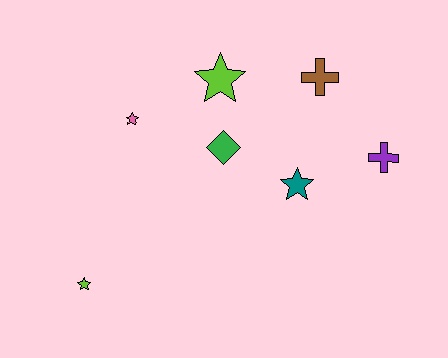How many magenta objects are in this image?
There are no magenta objects.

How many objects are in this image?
There are 7 objects.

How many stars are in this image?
There are 4 stars.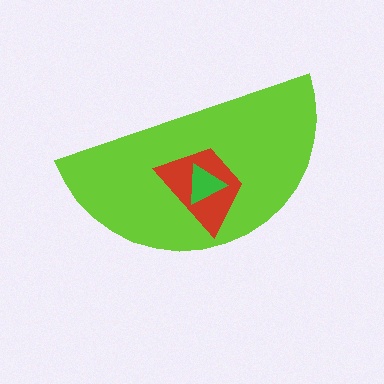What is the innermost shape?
The green triangle.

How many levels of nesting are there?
3.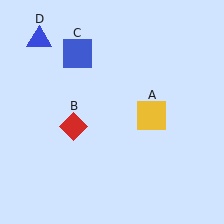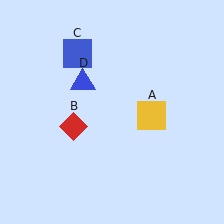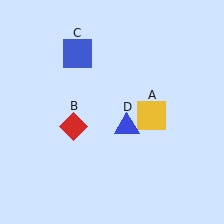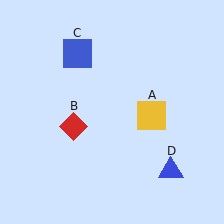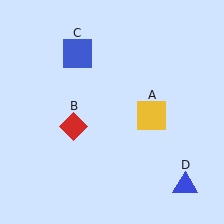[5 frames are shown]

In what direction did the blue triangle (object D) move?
The blue triangle (object D) moved down and to the right.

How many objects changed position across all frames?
1 object changed position: blue triangle (object D).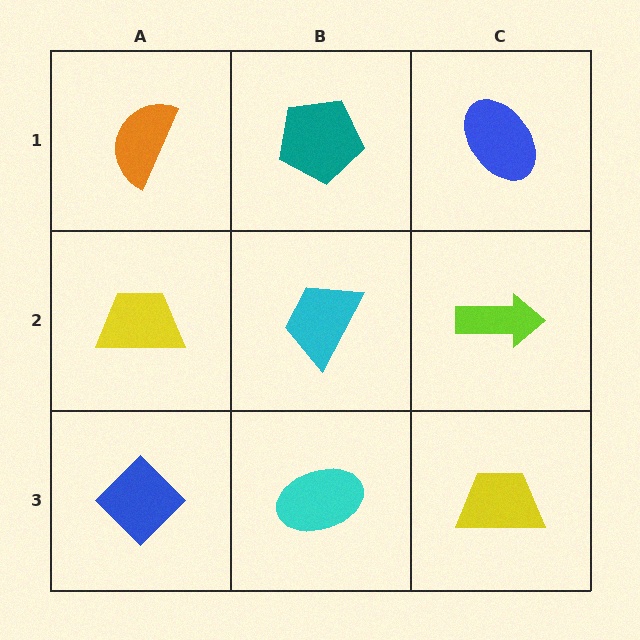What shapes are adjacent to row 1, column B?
A cyan trapezoid (row 2, column B), an orange semicircle (row 1, column A), a blue ellipse (row 1, column C).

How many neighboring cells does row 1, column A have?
2.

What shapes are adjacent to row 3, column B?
A cyan trapezoid (row 2, column B), a blue diamond (row 3, column A), a yellow trapezoid (row 3, column C).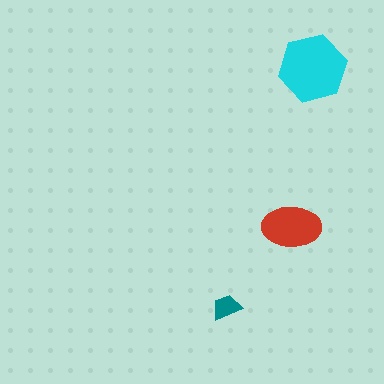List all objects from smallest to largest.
The teal trapezoid, the red ellipse, the cyan hexagon.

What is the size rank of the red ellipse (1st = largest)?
2nd.